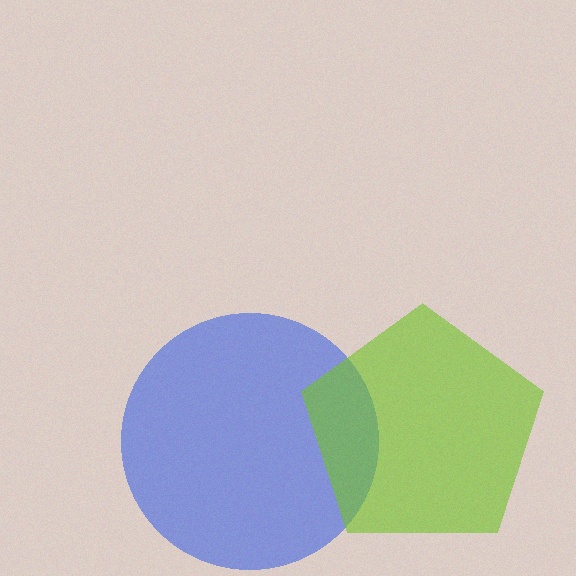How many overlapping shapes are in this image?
There are 2 overlapping shapes in the image.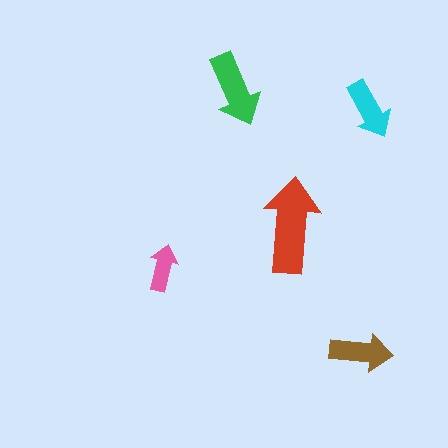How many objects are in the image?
There are 5 objects in the image.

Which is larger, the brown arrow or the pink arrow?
The brown one.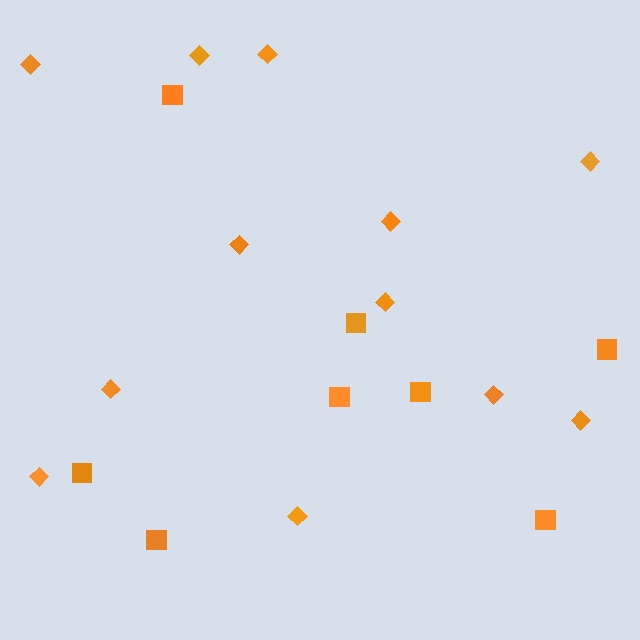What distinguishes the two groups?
There are 2 groups: one group of squares (8) and one group of diamonds (12).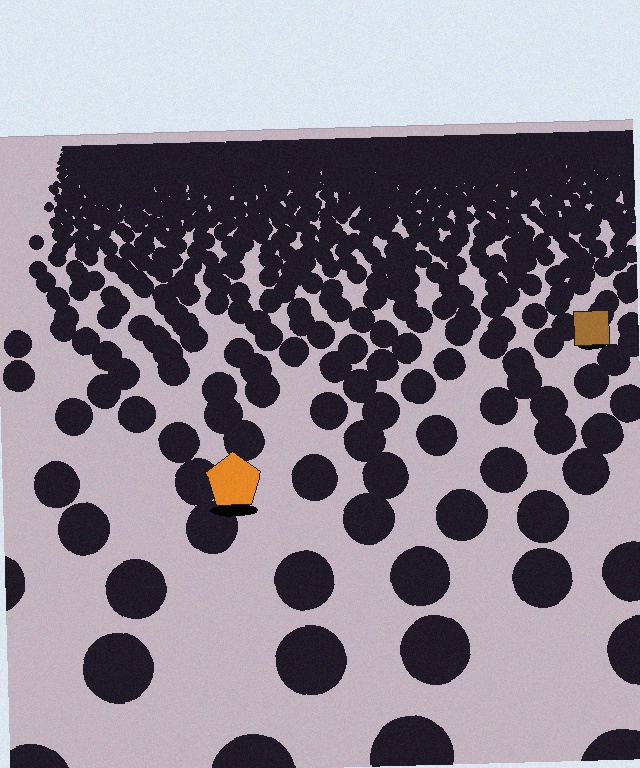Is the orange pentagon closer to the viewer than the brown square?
Yes. The orange pentagon is closer — you can tell from the texture gradient: the ground texture is coarser near it.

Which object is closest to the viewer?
The orange pentagon is closest. The texture marks near it are larger and more spread out.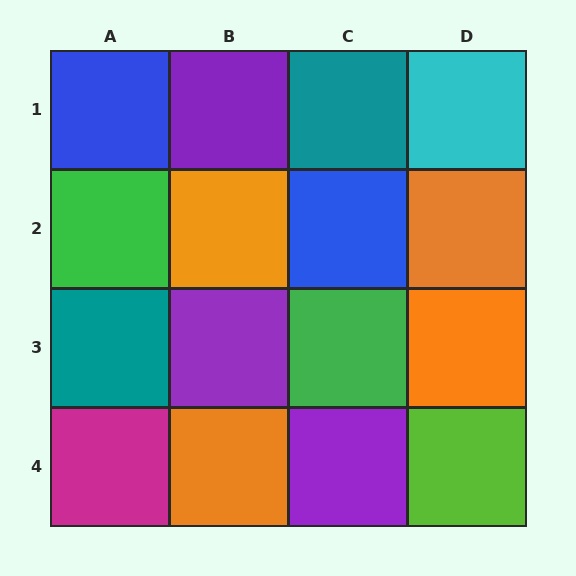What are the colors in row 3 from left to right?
Teal, purple, green, orange.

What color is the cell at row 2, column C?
Blue.